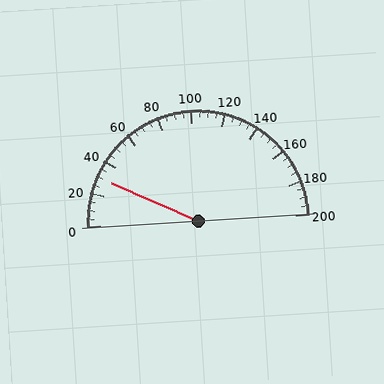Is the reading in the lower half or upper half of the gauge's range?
The reading is in the lower half of the range (0 to 200).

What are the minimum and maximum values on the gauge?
The gauge ranges from 0 to 200.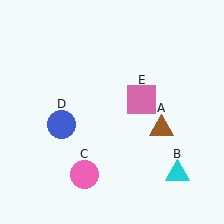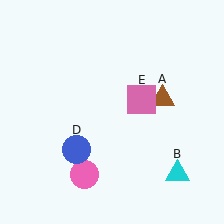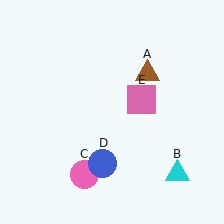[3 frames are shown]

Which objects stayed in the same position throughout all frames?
Cyan triangle (object B) and pink circle (object C) and pink square (object E) remained stationary.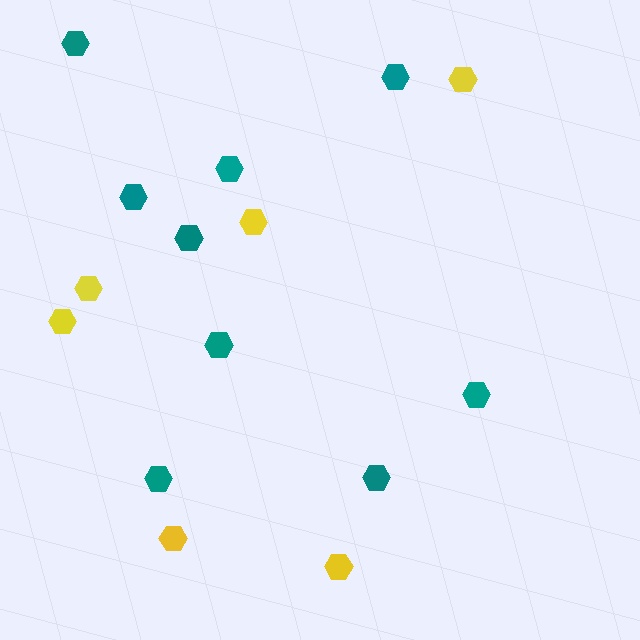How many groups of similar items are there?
There are 2 groups: one group of yellow hexagons (6) and one group of teal hexagons (9).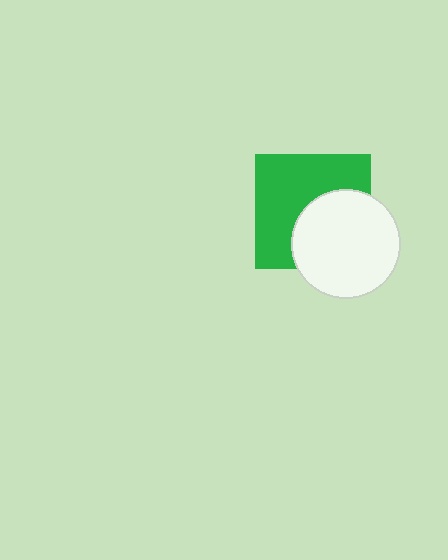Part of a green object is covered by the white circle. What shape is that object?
It is a square.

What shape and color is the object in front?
The object in front is a white circle.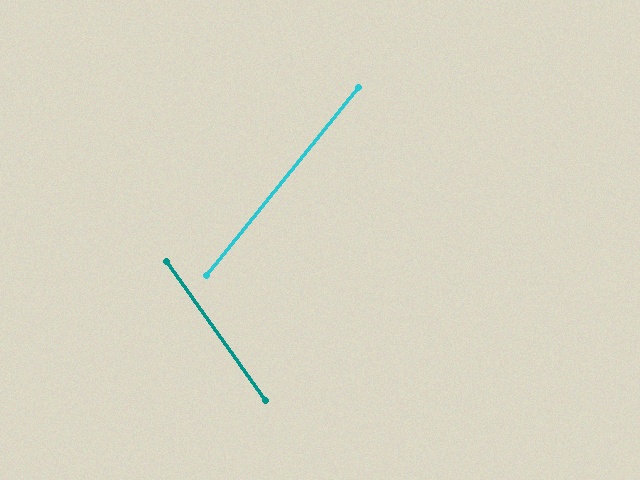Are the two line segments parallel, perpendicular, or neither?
Neither parallel nor perpendicular — they differ by about 75°.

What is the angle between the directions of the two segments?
Approximately 75 degrees.